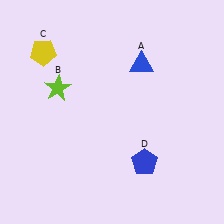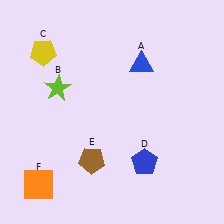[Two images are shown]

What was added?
A brown pentagon (E), an orange square (F) were added in Image 2.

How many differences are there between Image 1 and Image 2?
There are 2 differences between the two images.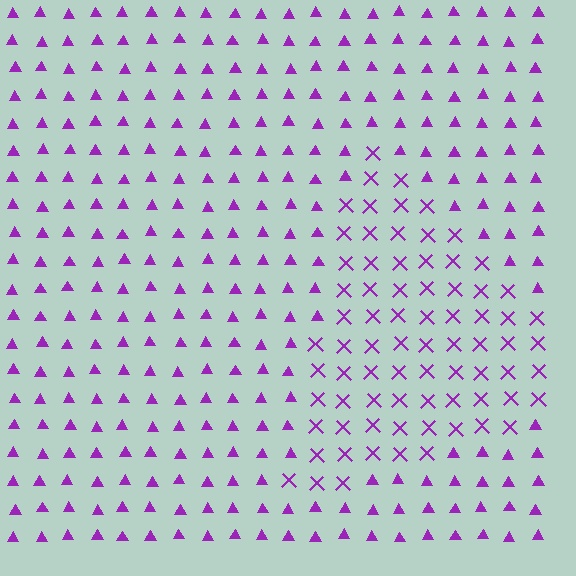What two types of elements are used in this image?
The image uses X marks inside the triangle region and triangles outside it.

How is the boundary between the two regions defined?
The boundary is defined by a change in element shape: X marks inside vs. triangles outside. All elements share the same color and spacing.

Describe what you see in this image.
The image is filled with small purple elements arranged in a uniform grid. A triangle-shaped region contains X marks, while the surrounding area contains triangles. The boundary is defined purely by the change in element shape.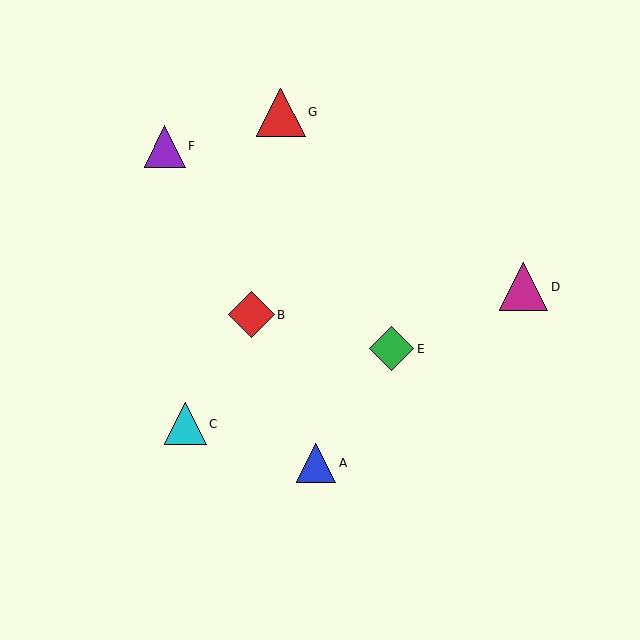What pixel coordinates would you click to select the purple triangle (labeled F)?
Click at (165, 146) to select the purple triangle F.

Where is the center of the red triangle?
The center of the red triangle is at (281, 112).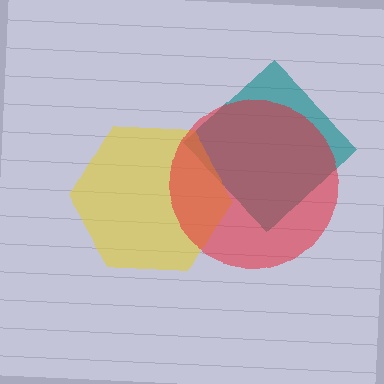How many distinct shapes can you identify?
There are 3 distinct shapes: a teal diamond, a yellow hexagon, a red circle.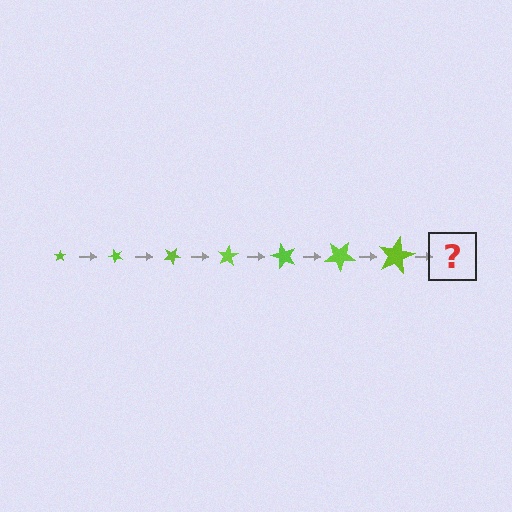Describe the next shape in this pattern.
It should be a star, larger than the previous one and rotated 350 degrees from the start.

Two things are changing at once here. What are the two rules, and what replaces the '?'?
The two rules are that the star grows larger each step and it rotates 50 degrees each step. The '?' should be a star, larger than the previous one and rotated 350 degrees from the start.